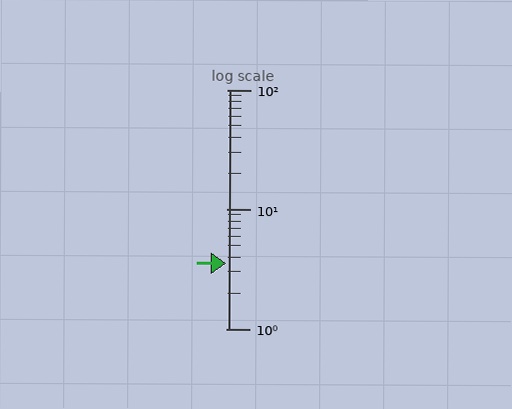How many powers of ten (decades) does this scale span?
The scale spans 2 decades, from 1 to 100.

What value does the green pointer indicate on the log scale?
The pointer indicates approximately 3.5.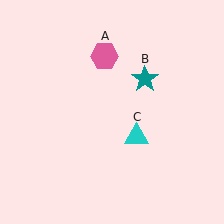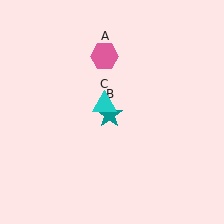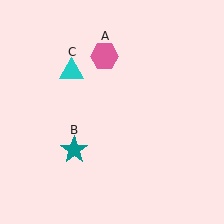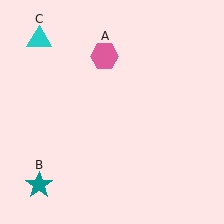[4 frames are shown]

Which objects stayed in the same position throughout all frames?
Pink hexagon (object A) remained stationary.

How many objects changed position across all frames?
2 objects changed position: teal star (object B), cyan triangle (object C).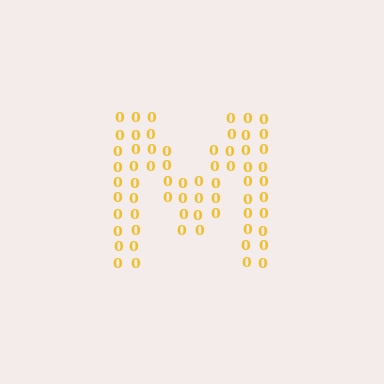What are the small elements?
The small elements are digit 0's.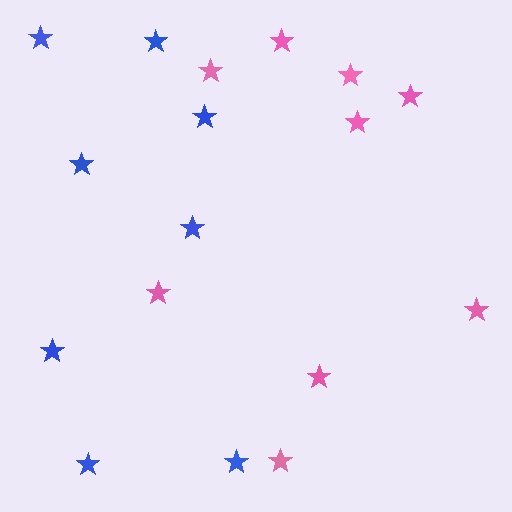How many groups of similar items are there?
There are 2 groups: one group of blue stars (8) and one group of pink stars (9).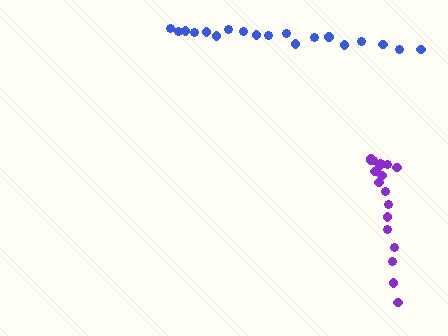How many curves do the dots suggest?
There are 2 distinct paths.